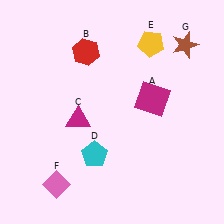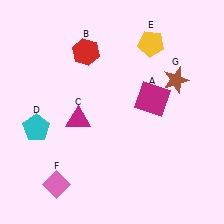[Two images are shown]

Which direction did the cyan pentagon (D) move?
The cyan pentagon (D) moved left.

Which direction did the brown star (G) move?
The brown star (G) moved down.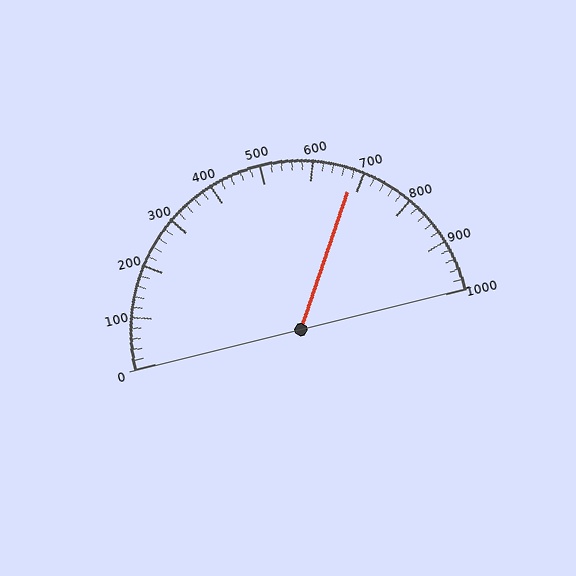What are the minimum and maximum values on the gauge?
The gauge ranges from 0 to 1000.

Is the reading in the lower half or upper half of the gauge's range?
The reading is in the upper half of the range (0 to 1000).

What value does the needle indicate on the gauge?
The needle indicates approximately 680.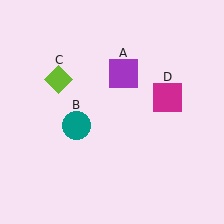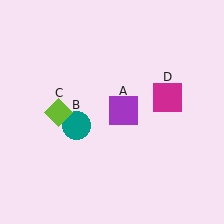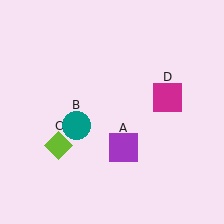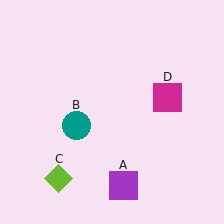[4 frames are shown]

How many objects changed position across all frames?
2 objects changed position: purple square (object A), lime diamond (object C).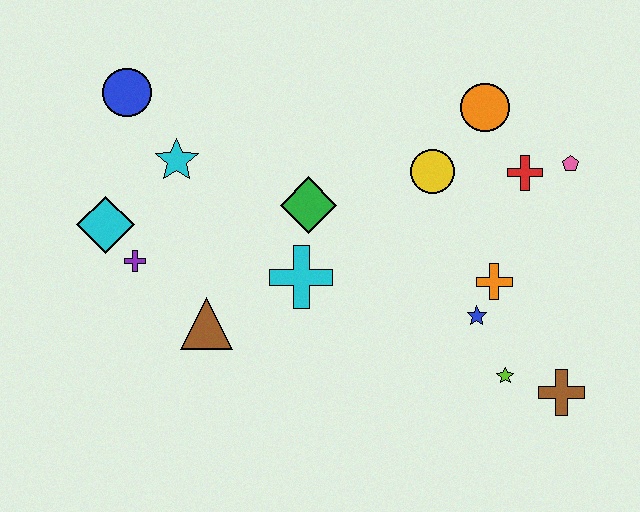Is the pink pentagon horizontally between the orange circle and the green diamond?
No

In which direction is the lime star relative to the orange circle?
The lime star is below the orange circle.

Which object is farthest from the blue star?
The blue circle is farthest from the blue star.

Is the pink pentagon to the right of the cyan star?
Yes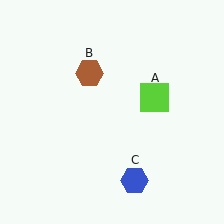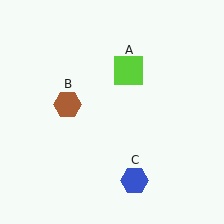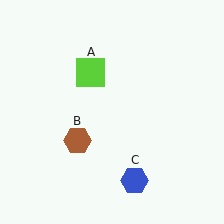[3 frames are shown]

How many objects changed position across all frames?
2 objects changed position: lime square (object A), brown hexagon (object B).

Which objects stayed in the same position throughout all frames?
Blue hexagon (object C) remained stationary.